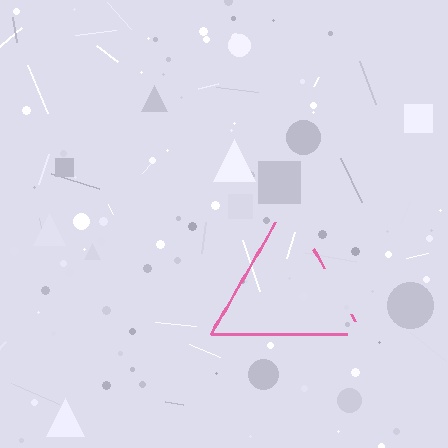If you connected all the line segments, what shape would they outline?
They would outline a triangle.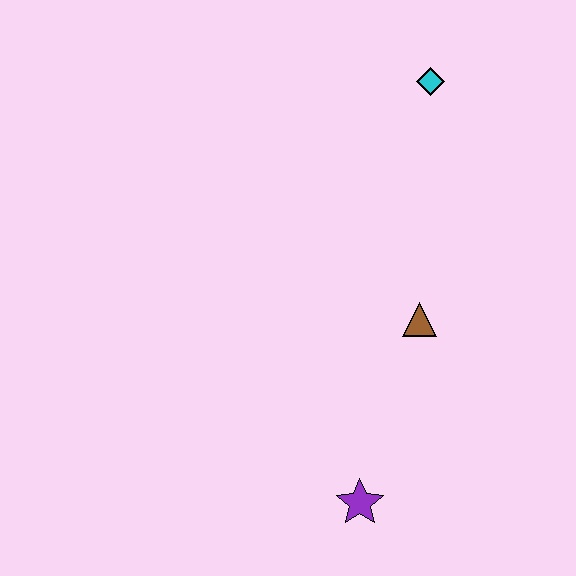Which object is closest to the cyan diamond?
The brown triangle is closest to the cyan diamond.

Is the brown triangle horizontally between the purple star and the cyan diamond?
Yes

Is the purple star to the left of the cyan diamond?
Yes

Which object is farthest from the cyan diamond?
The purple star is farthest from the cyan diamond.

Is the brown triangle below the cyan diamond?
Yes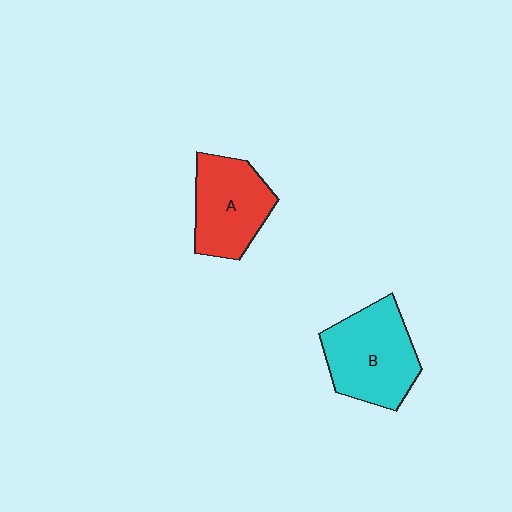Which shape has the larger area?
Shape B (cyan).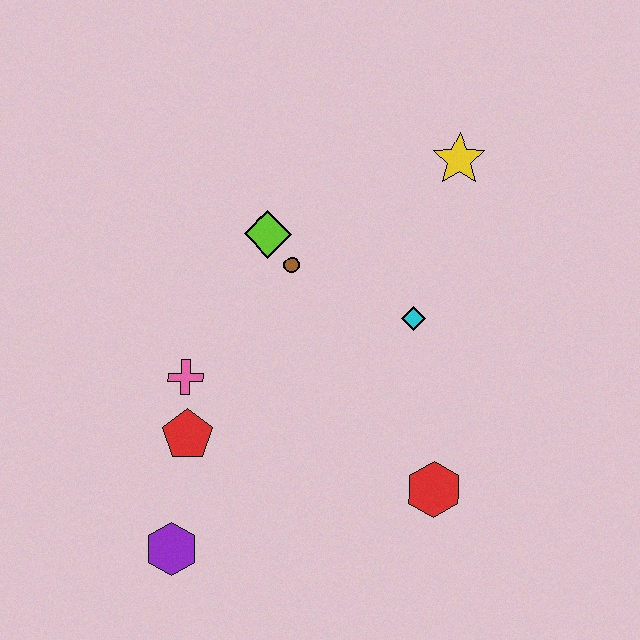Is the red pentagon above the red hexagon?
Yes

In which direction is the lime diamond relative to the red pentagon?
The lime diamond is above the red pentagon.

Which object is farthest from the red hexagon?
The yellow star is farthest from the red hexagon.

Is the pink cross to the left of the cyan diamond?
Yes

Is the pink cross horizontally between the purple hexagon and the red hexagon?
Yes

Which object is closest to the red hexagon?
The cyan diamond is closest to the red hexagon.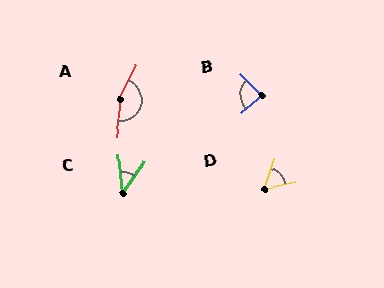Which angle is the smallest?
C, at approximately 41 degrees.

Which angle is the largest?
A, at approximately 159 degrees.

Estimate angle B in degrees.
Approximately 86 degrees.